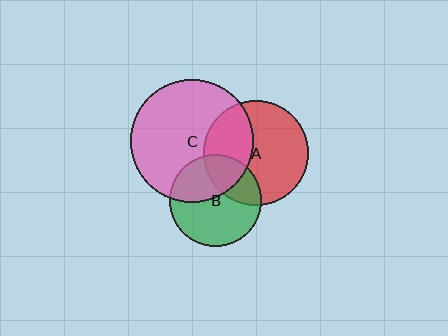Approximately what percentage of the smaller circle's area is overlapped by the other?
Approximately 35%.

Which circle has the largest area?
Circle C (pink).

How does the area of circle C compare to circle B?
Approximately 1.8 times.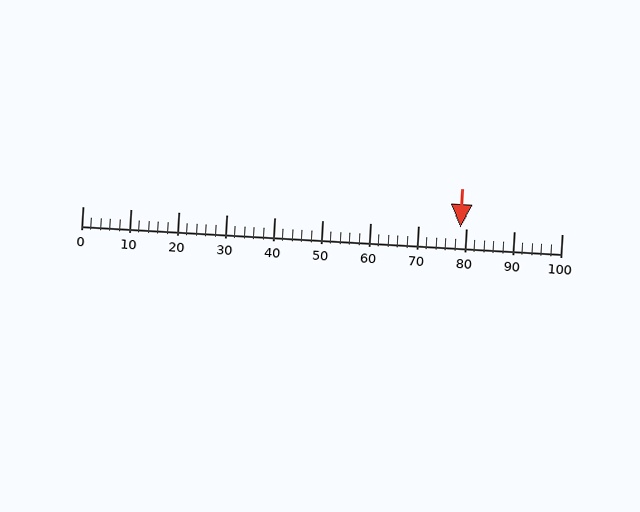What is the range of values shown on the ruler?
The ruler shows values from 0 to 100.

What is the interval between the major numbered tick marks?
The major tick marks are spaced 10 units apart.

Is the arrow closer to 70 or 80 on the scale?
The arrow is closer to 80.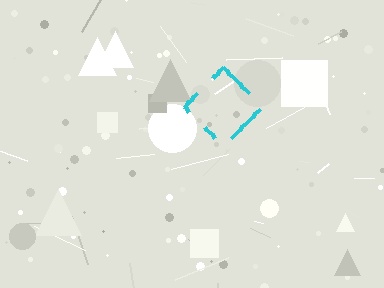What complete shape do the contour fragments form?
The contour fragments form a diamond.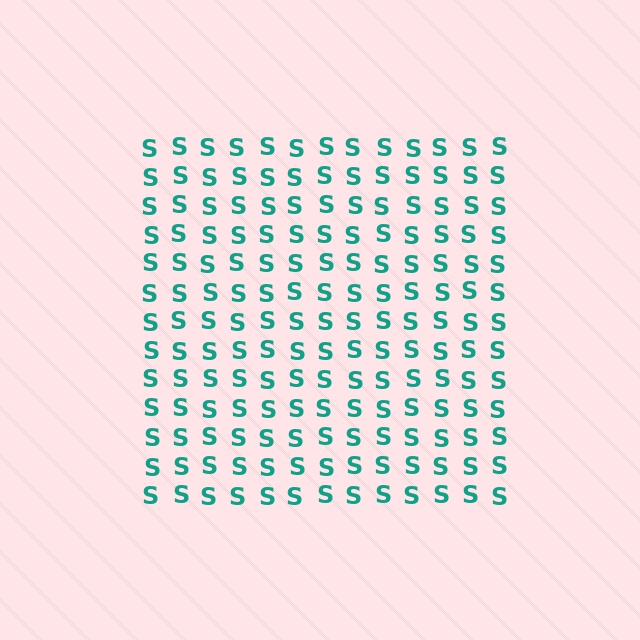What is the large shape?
The large shape is a square.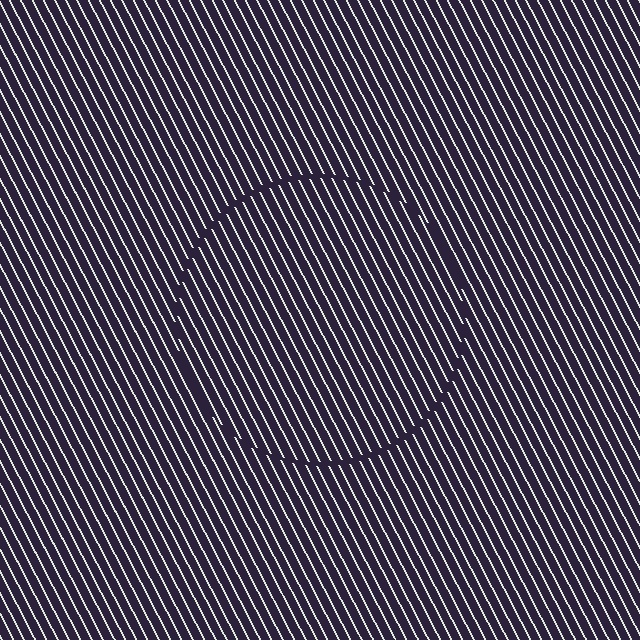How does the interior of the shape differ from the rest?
The interior of the shape contains the same grating, shifted by half a period — the contour is defined by the phase discontinuity where line-ends from the inner and outer gratings abut.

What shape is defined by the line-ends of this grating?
An illusory circle. The interior of the shape contains the same grating, shifted by half a period — the contour is defined by the phase discontinuity where line-ends from the inner and outer gratings abut.